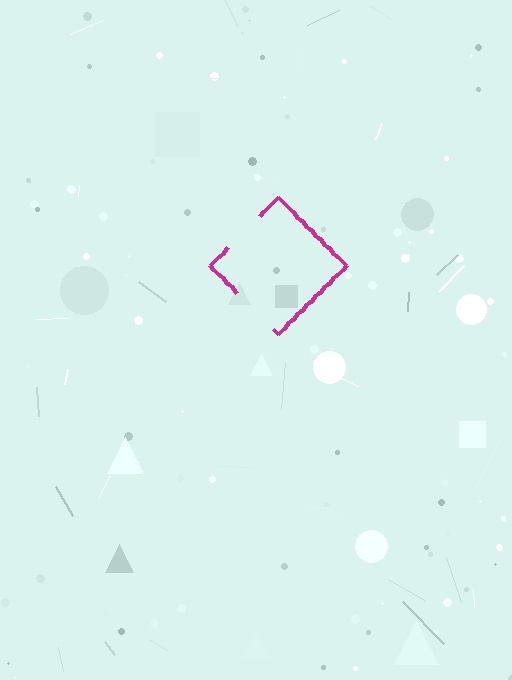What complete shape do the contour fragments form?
The contour fragments form a diamond.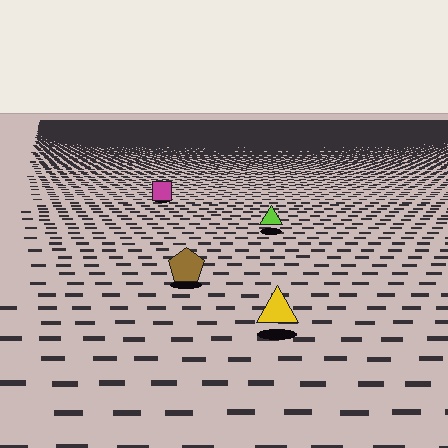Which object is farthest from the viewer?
The magenta square is farthest from the viewer. It appears smaller and the ground texture around it is denser.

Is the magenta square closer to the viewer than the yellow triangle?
No. The yellow triangle is closer — you can tell from the texture gradient: the ground texture is coarser near it.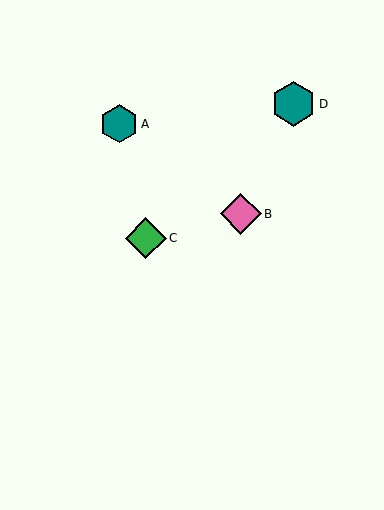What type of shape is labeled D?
Shape D is a teal hexagon.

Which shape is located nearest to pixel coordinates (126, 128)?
The teal hexagon (labeled A) at (119, 124) is nearest to that location.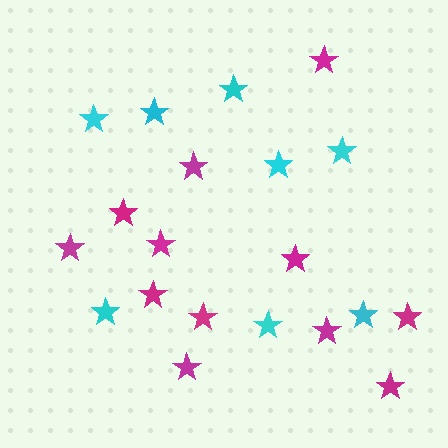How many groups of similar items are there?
There are 2 groups: one group of cyan stars (8) and one group of magenta stars (12).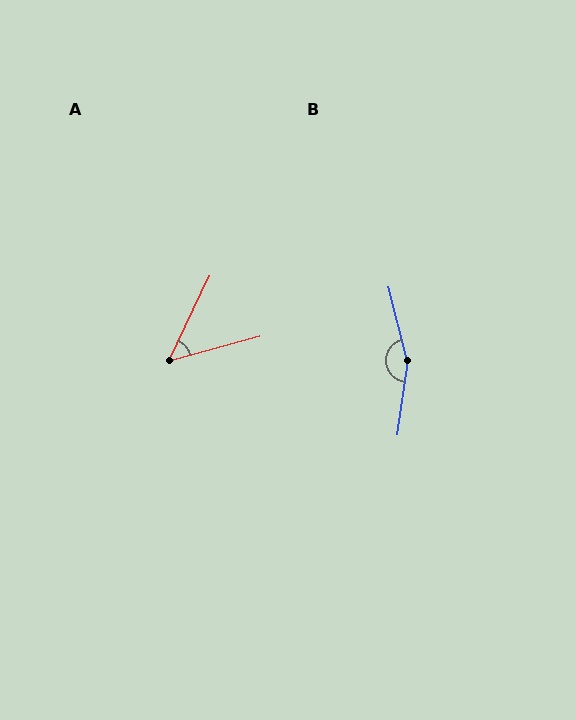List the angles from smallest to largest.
A (49°), B (158°).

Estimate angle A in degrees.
Approximately 49 degrees.